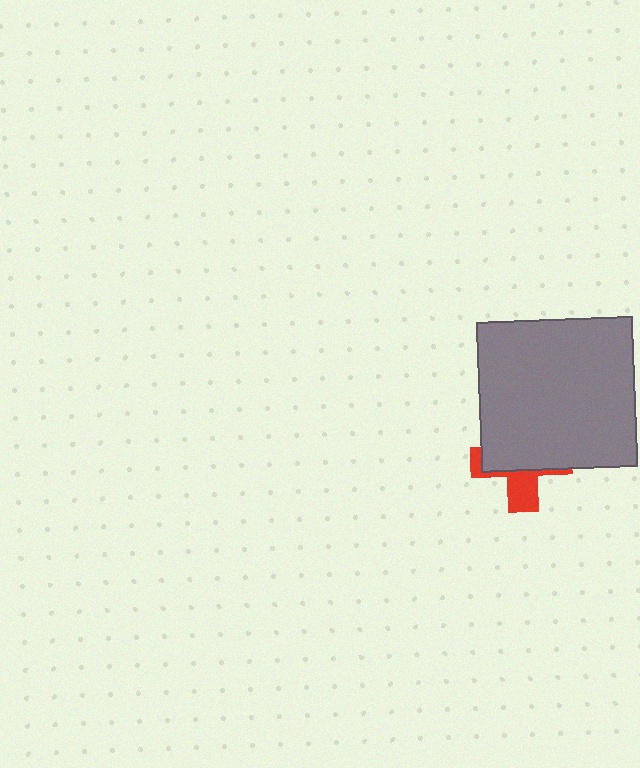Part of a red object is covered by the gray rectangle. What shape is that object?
It is a cross.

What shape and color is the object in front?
The object in front is a gray rectangle.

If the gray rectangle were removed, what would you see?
You would see the complete red cross.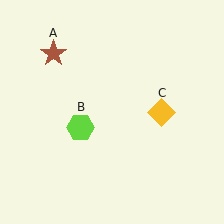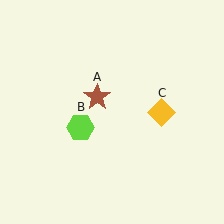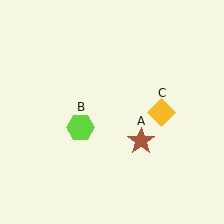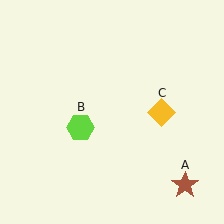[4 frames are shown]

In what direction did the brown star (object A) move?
The brown star (object A) moved down and to the right.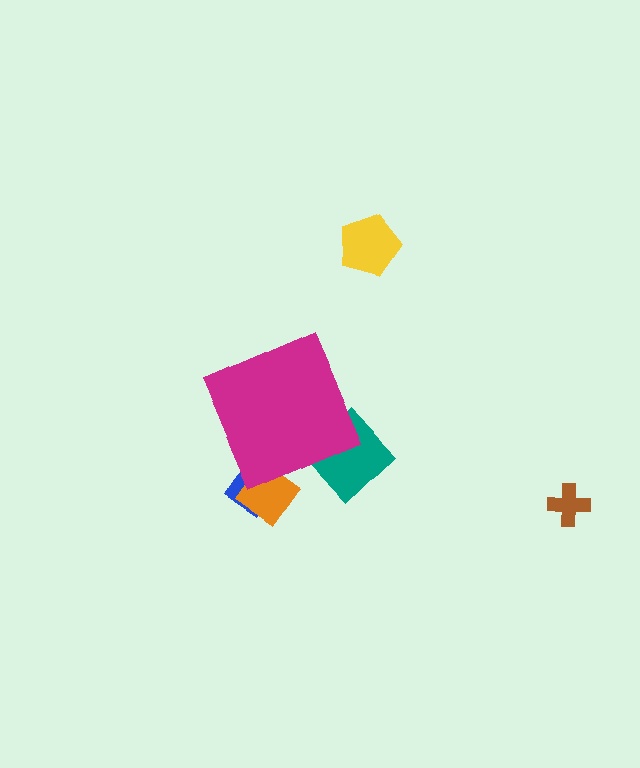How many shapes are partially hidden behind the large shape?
3 shapes are partially hidden.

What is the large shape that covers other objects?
A magenta diamond.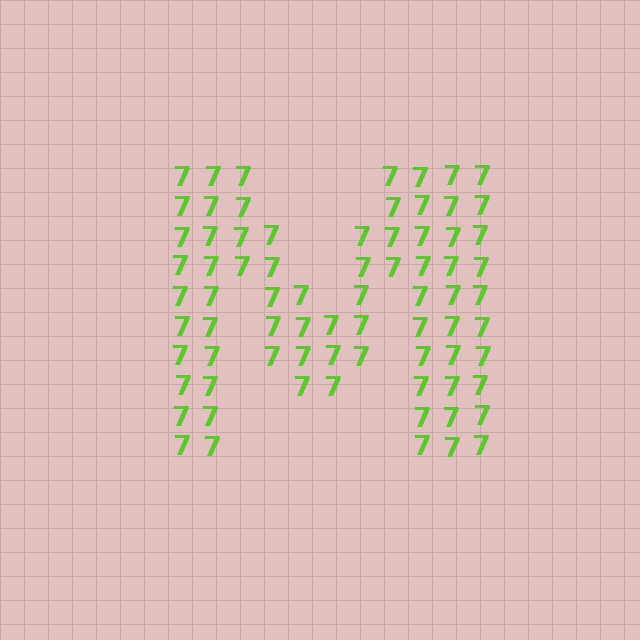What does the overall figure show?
The overall figure shows the letter M.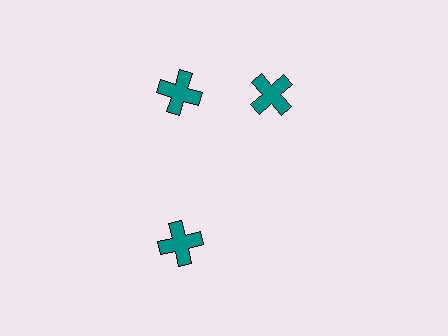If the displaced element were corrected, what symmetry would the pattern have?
It would have 3-fold rotational symmetry — the pattern would map onto itself every 120 degrees.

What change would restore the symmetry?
The symmetry would be restored by rotating it back into even spacing with its neighbors so that all 3 crosses sit at equal angles and equal distance from the center.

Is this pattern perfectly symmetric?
No. The 3 teal crosses are arranged in a ring, but one element near the 3 o'clock position is rotated out of alignment along the ring, breaking the 3-fold rotational symmetry.